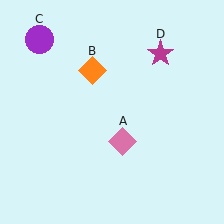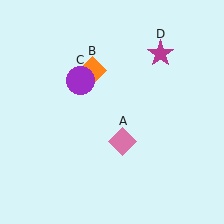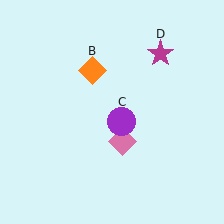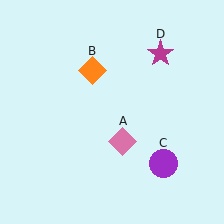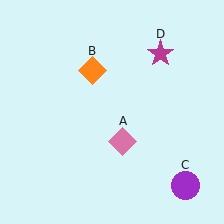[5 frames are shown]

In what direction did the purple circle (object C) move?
The purple circle (object C) moved down and to the right.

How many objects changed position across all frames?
1 object changed position: purple circle (object C).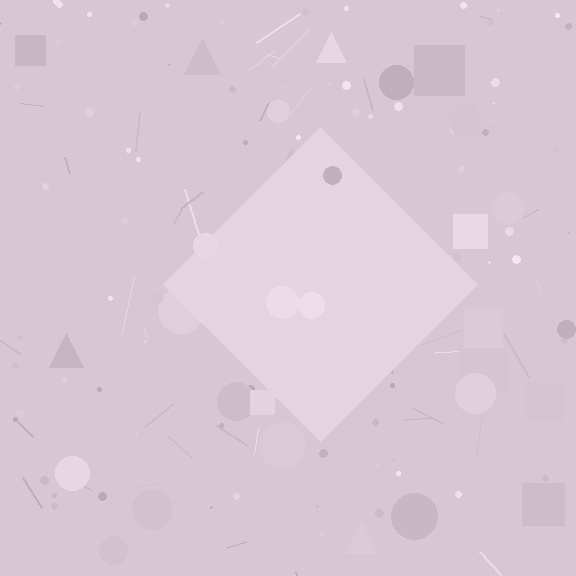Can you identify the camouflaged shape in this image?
The camouflaged shape is a diamond.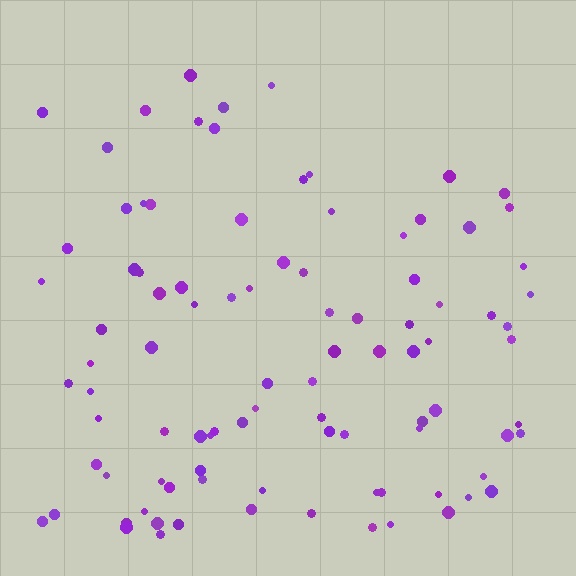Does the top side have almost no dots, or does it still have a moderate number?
Still a moderate number, just noticeably fewer than the bottom.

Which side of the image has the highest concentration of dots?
The bottom.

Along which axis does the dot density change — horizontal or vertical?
Vertical.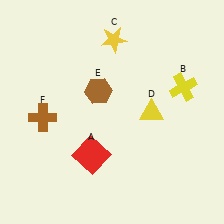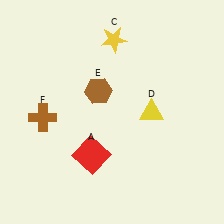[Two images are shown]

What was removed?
The yellow cross (B) was removed in Image 2.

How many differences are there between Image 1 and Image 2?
There is 1 difference between the two images.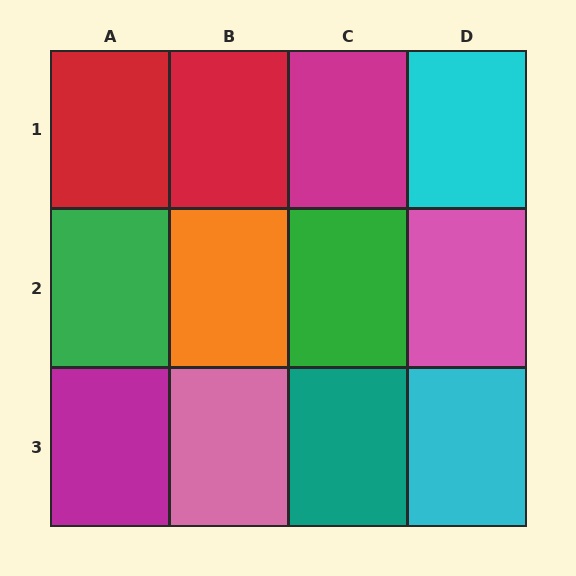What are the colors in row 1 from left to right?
Red, red, magenta, cyan.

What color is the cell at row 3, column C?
Teal.